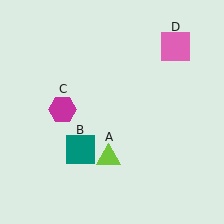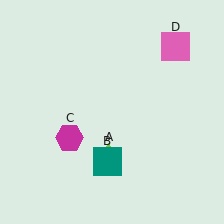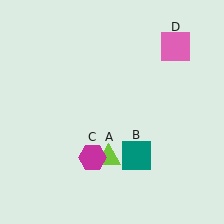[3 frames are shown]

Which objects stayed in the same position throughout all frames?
Lime triangle (object A) and pink square (object D) remained stationary.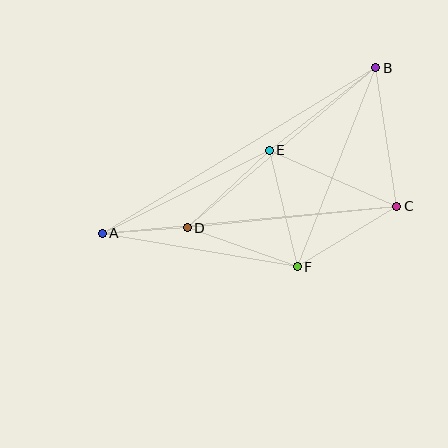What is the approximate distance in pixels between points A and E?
The distance between A and E is approximately 186 pixels.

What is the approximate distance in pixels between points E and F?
The distance between E and F is approximately 119 pixels.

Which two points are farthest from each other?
Points A and B are farthest from each other.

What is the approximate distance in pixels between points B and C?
The distance between B and C is approximately 140 pixels.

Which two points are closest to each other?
Points A and D are closest to each other.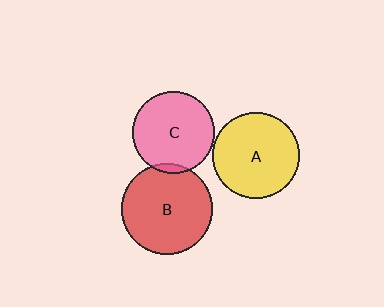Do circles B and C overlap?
Yes.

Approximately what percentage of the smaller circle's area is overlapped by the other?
Approximately 5%.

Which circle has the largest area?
Circle B (red).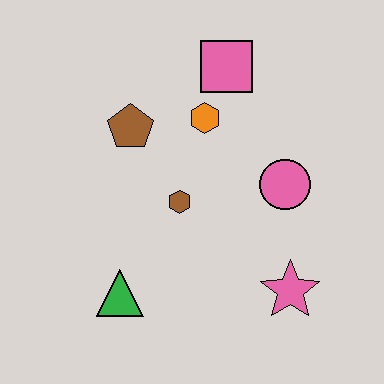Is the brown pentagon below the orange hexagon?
Yes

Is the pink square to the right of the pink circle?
No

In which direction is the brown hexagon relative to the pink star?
The brown hexagon is to the left of the pink star.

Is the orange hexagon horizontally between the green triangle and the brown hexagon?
No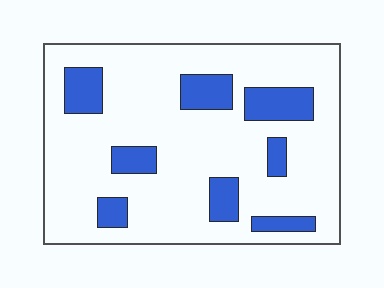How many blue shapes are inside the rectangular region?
8.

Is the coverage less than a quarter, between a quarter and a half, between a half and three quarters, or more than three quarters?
Less than a quarter.